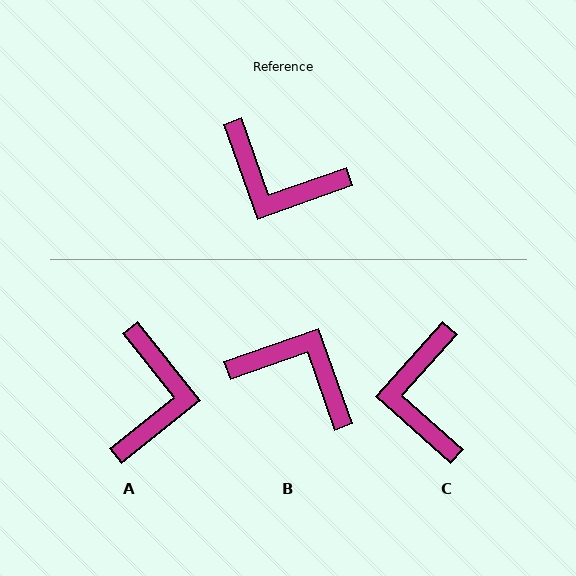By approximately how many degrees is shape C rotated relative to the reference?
Approximately 61 degrees clockwise.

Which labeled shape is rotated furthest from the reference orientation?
B, about 180 degrees away.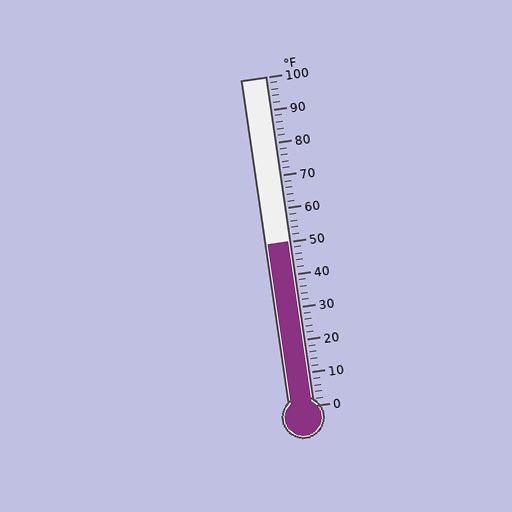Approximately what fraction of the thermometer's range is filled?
The thermometer is filled to approximately 50% of its range.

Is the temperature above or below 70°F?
The temperature is below 70°F.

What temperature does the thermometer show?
The thermometer shows approximately 50°F.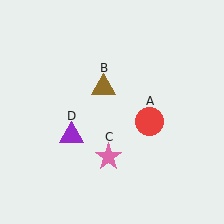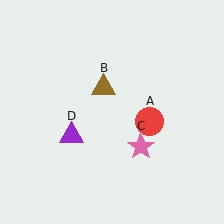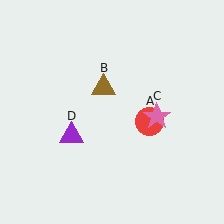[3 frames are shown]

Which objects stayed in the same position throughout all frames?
Red circle (object A) and brown triangle (object B) and purple triangle (object D) remained stationary.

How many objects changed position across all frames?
1 object changed position: pink star (object C).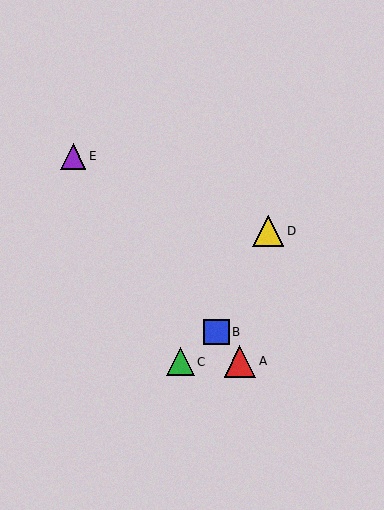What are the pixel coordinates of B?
Object B is at (216, 332).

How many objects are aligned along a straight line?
3 objects (A, B, E) are aligned along a straight line.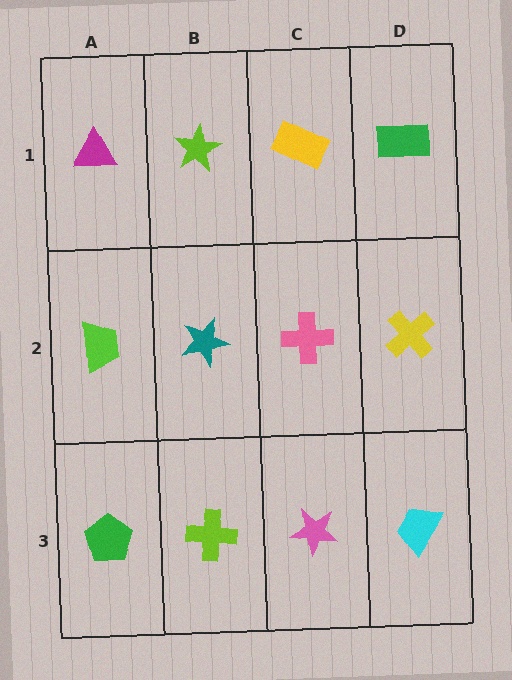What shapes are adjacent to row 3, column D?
A yellow cross (row 2, column D), a pink star (row 3, column C).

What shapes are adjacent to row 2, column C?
A yellow rectangle (row 1, column C), a pink star (row 3, column C), a teal star (row 2, column B), a yellow cross (row 2, column D).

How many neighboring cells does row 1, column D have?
2.